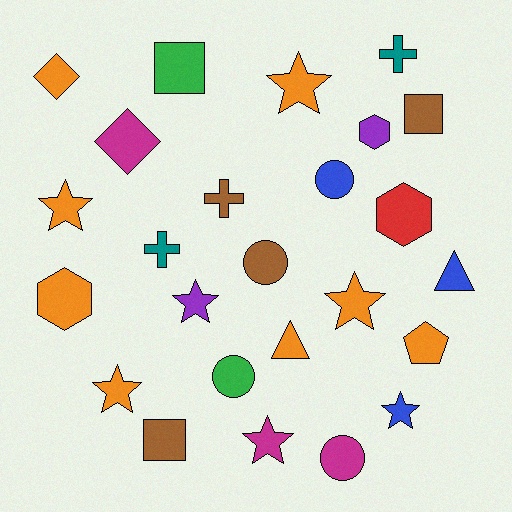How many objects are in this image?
There are 25 objects.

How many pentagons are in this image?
There is 1 pentagon.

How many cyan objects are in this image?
There are no cyan objects.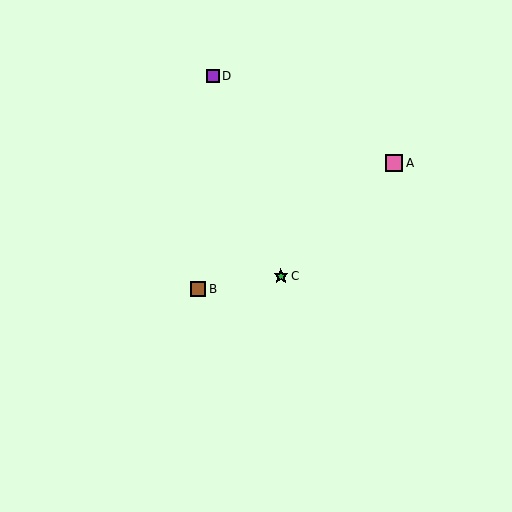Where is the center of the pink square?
The center of the pink square is at (394, 163).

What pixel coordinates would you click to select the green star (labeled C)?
Click at (281, 276) to select the green star C.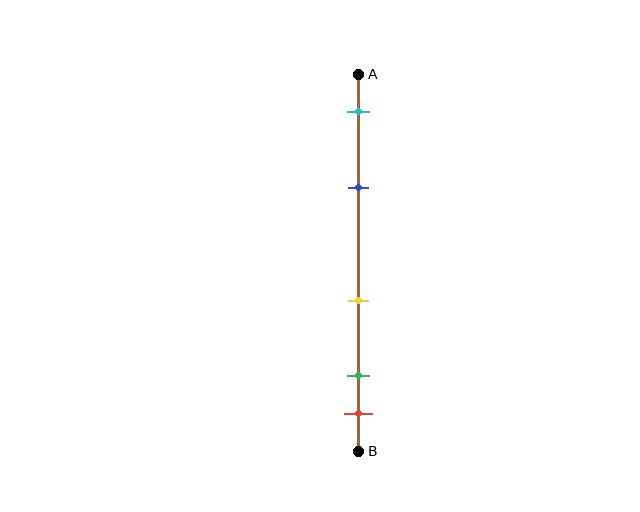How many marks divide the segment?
There are 5 marks dividing the segment.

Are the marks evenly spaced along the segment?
No, the marks are not evenly spaced.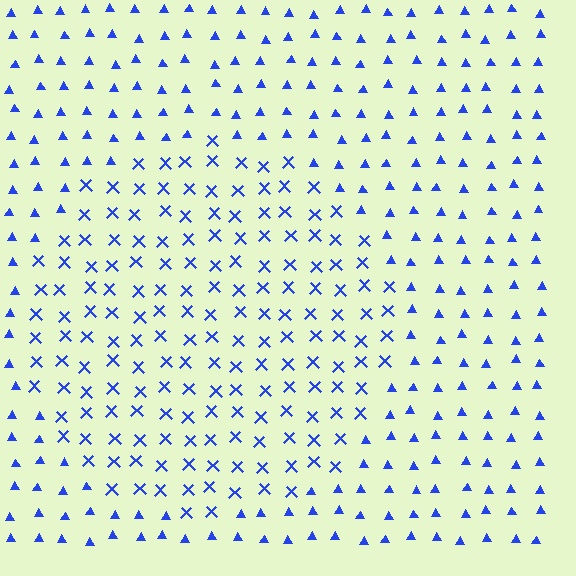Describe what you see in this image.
The image is filled with small blue elements arranged in a uniform grid. A circle-shaped region contains X marks, while the surrounding area contains triangles. The boundary is defined purely by the change in element shape.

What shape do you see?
I see a circle.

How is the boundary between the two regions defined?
The boundary is defined by a change in element shape: X marks inside vs. triangles outside. All elements share the same color and spacing.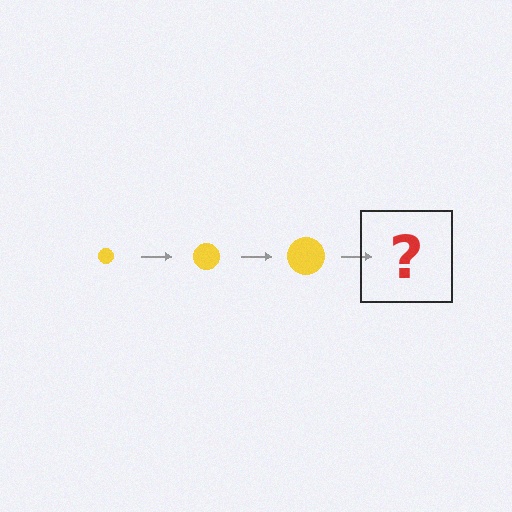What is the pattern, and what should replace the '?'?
The pattern is that the circle gets progressively larger each step. The '?' should be a yellow circle, larger than the previous one.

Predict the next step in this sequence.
The next step is a yellow circle, larger than the previous one.